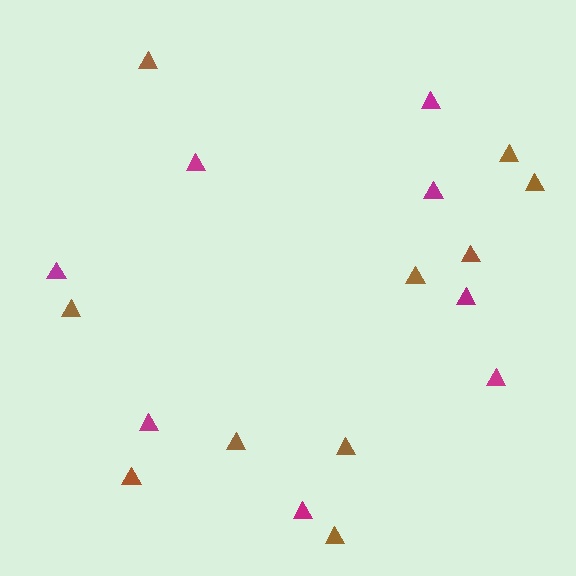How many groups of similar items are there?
There are 2 groups: one group of brown triangles (10) and one group of magenta triangles (8).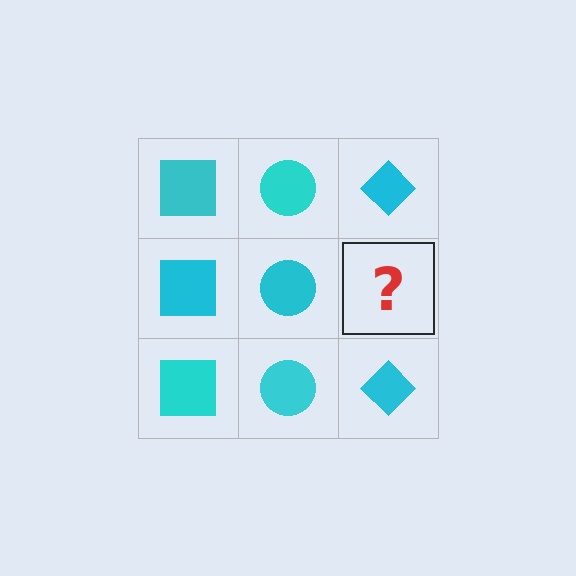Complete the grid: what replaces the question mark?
The question mark should be replaced with a cyan diamond.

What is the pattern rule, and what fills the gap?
The rule is that each column has a consistent shape. The gap should be filled with a cyan diamond.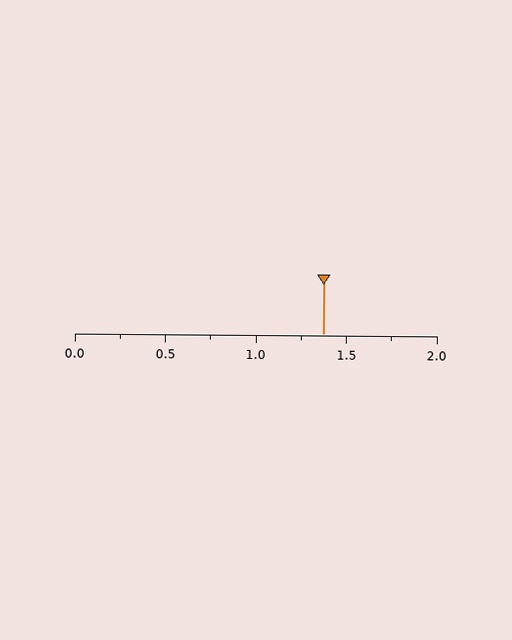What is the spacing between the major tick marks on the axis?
The major ticks are spaced 0.5 apart.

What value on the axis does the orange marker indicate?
The marker indicates approximately 1.38.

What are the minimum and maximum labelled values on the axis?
The axis runs from 0.0 to 2.0.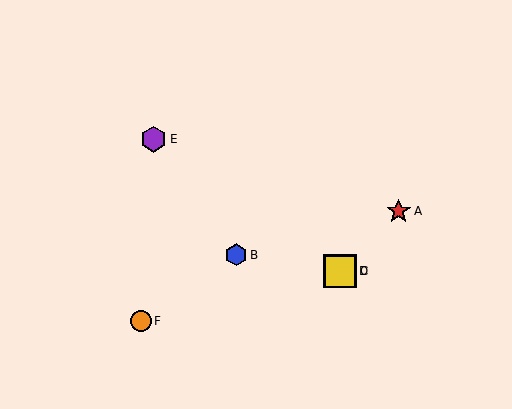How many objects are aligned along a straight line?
3 objects (C, D, E) are aligned along a straight line.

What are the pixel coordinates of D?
Object D is at (340, 271).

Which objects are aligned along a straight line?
Objects C, D, E are aligned along a straight line.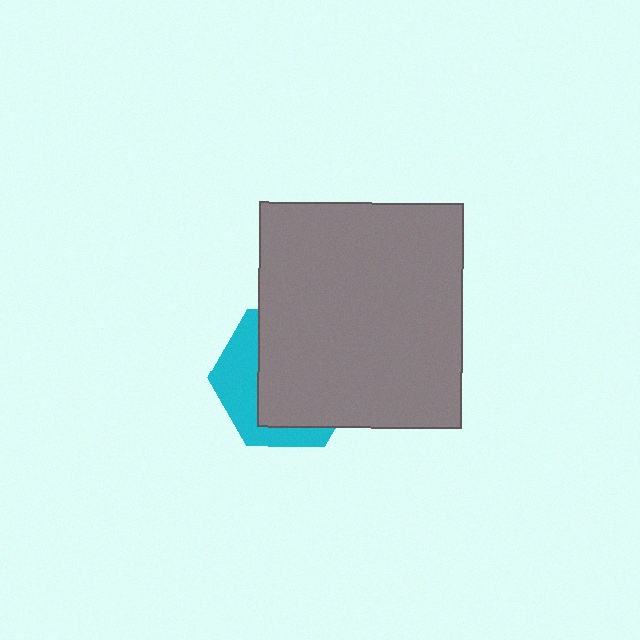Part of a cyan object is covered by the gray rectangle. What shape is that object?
It is a hexagon.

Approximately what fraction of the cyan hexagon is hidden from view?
Roughly 66% of the cyan hexagon is hidden behind the gray rectangle.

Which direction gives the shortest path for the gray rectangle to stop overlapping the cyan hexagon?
Moving toward the upper-right gives the shortest separation.